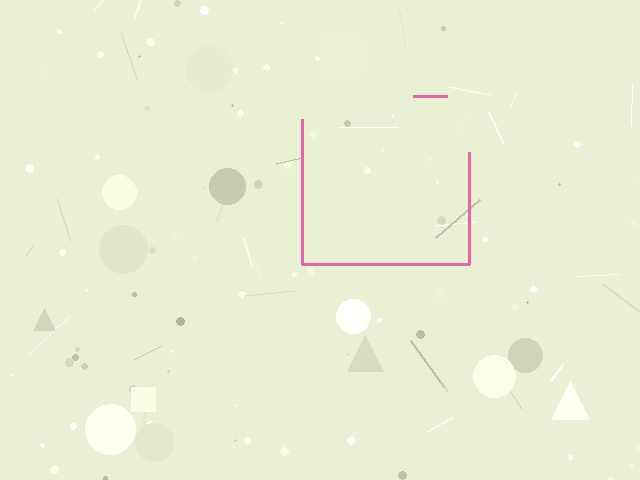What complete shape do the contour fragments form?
The contour fragments form a square.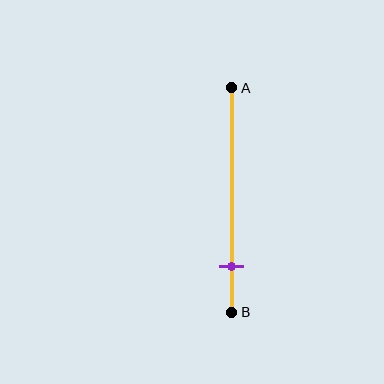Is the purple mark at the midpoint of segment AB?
No, the mark is at about 80% from A, not at the 50% midpoint.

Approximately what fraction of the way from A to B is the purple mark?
The purple mark is approximately 80% of the way from A to B.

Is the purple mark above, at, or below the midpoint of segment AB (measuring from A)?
The purple mark is below the midpoint of segment AB.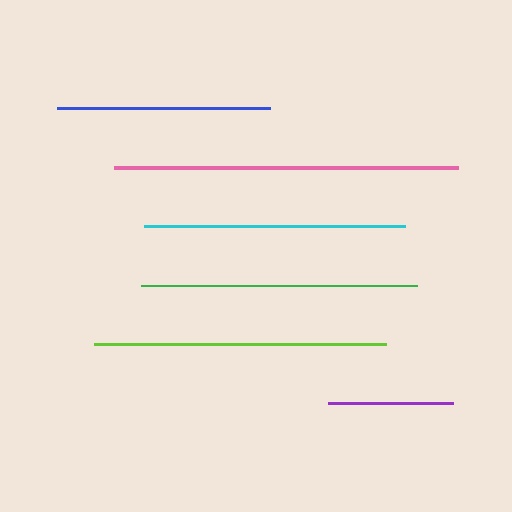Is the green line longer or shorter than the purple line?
The green line is longer than the purple line.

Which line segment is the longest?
The pink line is the longest at approximately 343 pixels.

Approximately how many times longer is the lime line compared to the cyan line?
The lime line is approximately 1.1 times the length of the cyan line.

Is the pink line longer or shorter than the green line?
The pink line is longer than the green line.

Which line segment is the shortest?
The purple line is the shortest at approximately 124 pixels.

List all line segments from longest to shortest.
From longest to shortest: pink, lime, green, cyan, blue, purple.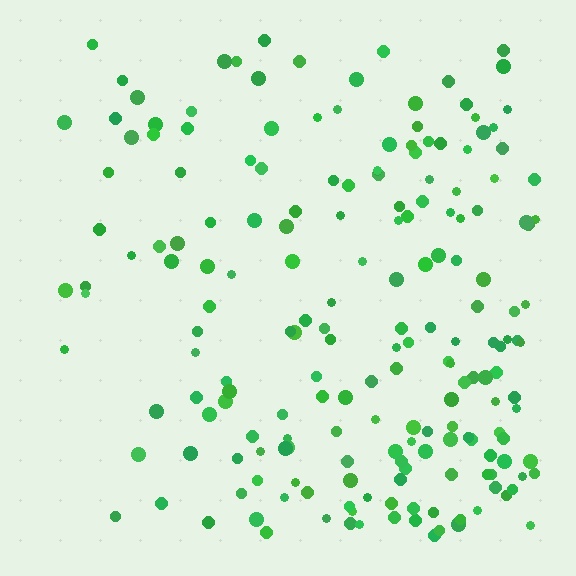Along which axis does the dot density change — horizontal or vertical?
Horizontal.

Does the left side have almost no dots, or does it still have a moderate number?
Still a moderate number, just noticeably fewer than the right.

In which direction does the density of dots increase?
From left to right, with the right side densest.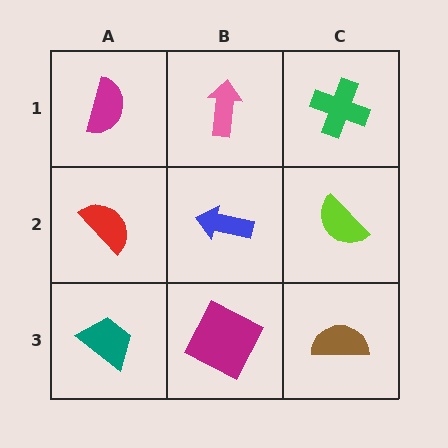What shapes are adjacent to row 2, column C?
A green cross (row 1, column C), a brown semicircle (row 3, column C), a blue arrow (row 2, column B).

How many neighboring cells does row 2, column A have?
3.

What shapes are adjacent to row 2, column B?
A pink arrow (row 1, column B), a magenta square (row 3, column B), a red semicircle (row 2, column A), a lime semicircle (row 2, column C).